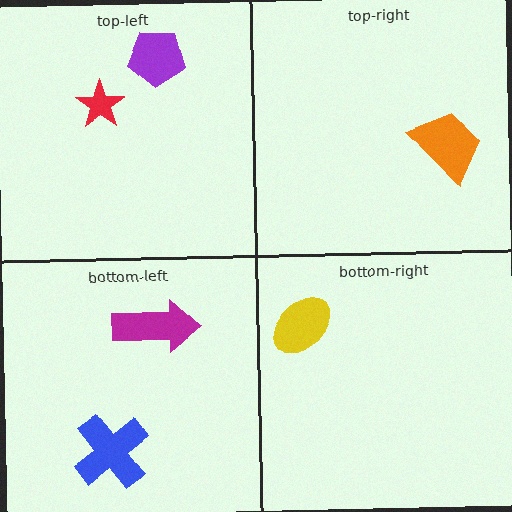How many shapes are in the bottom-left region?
2.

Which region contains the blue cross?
The bottom-left region.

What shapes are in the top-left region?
The purple pentagon, the red star.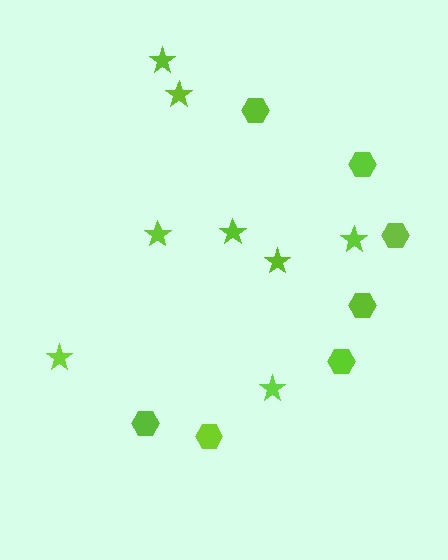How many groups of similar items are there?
There are 2 groups: one group of hexagons (7) and one group of stars (8).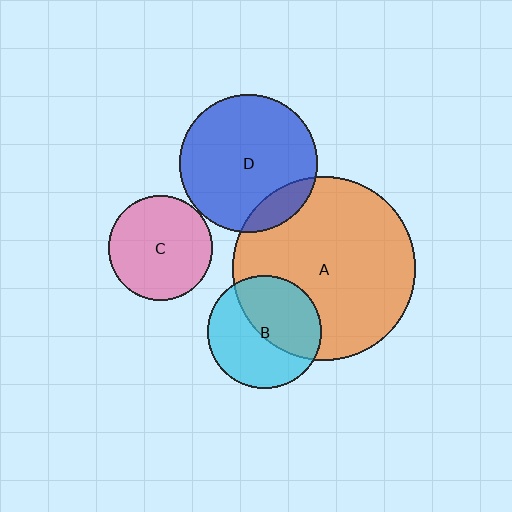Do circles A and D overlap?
Yes.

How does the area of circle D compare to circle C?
Approximately 1.7 times.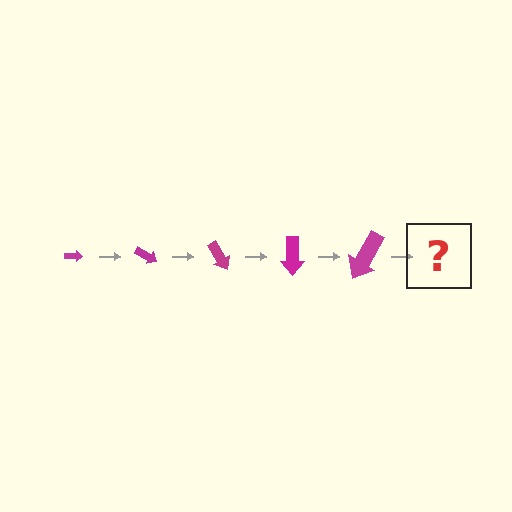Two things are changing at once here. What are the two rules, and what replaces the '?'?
The two rules are that the arrow grows larger each step and it rotates 30 degrees each step. The '?' should be an arrow, larger than the previous one and rotated 150 degrees from the start.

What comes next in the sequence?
The next element should be an arrow, larger than the previous one and rotated 150 degrees from the start.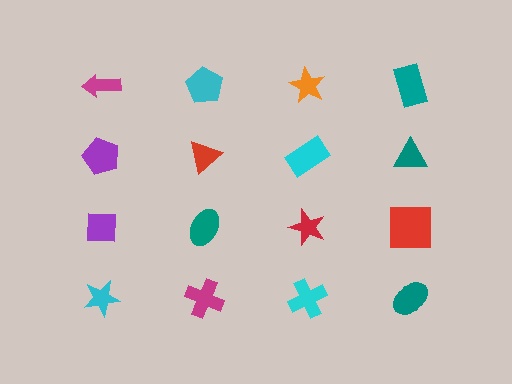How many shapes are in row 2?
4 shapes.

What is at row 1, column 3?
An orange star.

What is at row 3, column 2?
A teal ellipse.